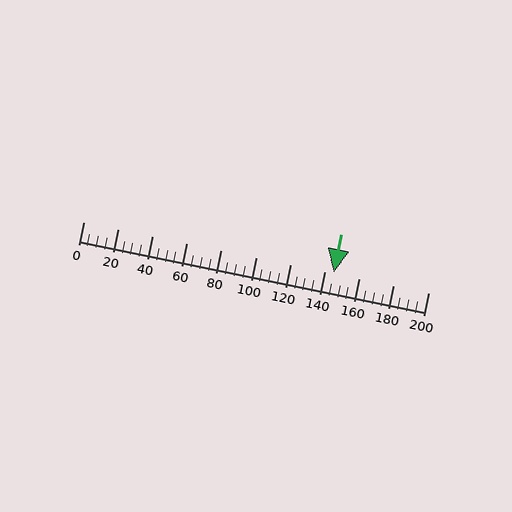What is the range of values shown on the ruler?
The ruler shows values from 0 to 200.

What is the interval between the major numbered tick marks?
The major tick marks are spaced 20 units apart.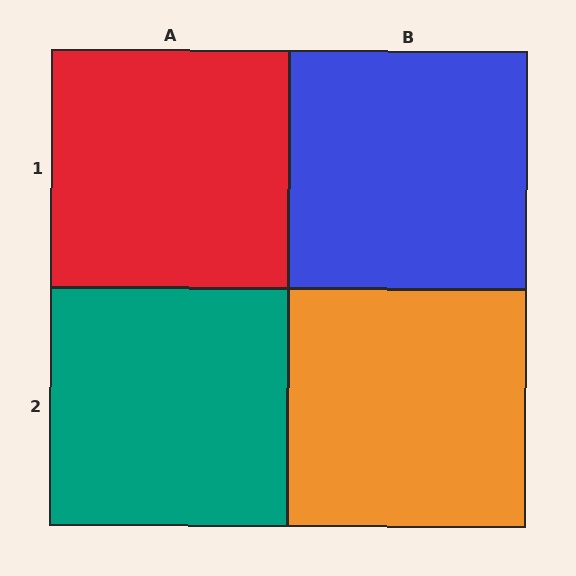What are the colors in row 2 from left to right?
Teal, orange.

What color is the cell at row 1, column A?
Red.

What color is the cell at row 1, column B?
Blue.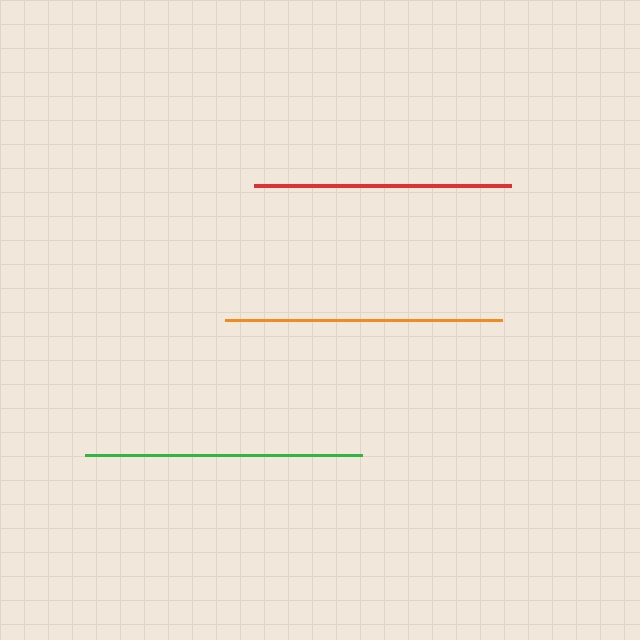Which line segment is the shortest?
The red line is the shortest at approximately 257 pixels.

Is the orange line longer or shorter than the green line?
The green line is longer than the orange line.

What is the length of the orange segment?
The orange segment is approximately 277 pixels long.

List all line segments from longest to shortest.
From longest to shortest: green, orange, red.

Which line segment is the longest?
The green line is the longest at approximately 277 pixels.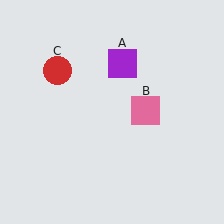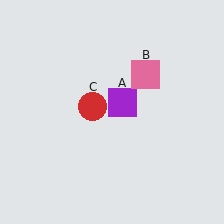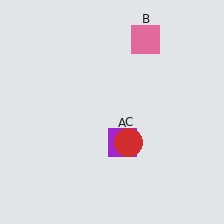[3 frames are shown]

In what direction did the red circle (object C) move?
The red circle (object C) moved down and to the right.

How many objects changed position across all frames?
3 objects changed position: purple square (object A), pink square (object B), red circle (object C).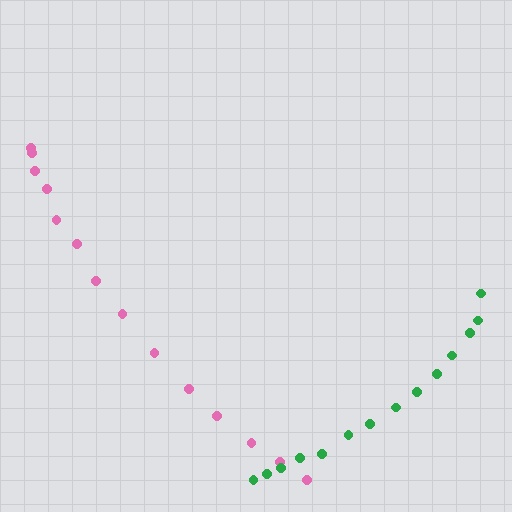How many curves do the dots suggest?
There are 2 distinct paths.